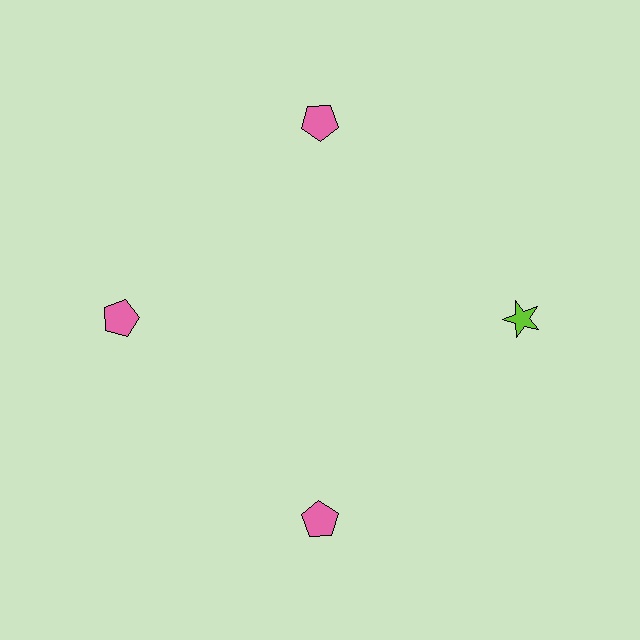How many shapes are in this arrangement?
There are 4 shapes arranged in a ring pattern.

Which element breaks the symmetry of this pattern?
The lime star at roughly the 3 o'clock position breaks the symmetry. All other shapes are pink pentagons.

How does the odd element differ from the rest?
It differs in both color (lime instead of pink) and shape (star instead of pentagon).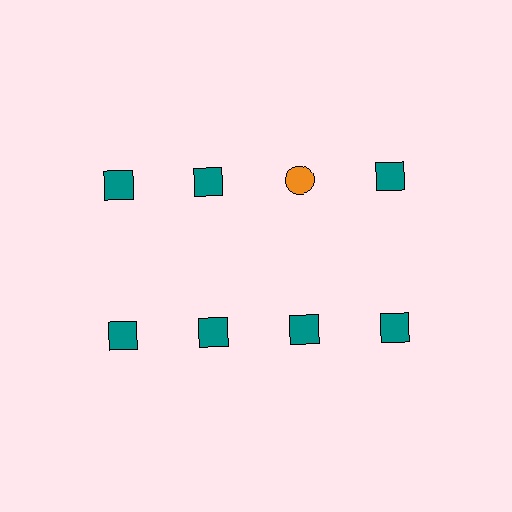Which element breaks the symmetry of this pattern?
The orange circle in the top row, center column breaks the symmetry. All other shapes are teal squares.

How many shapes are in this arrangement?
There are 8 shapes arranged in a grid pattern.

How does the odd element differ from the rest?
It differs in both color (orange instead of teal) and shape (circle instead of square).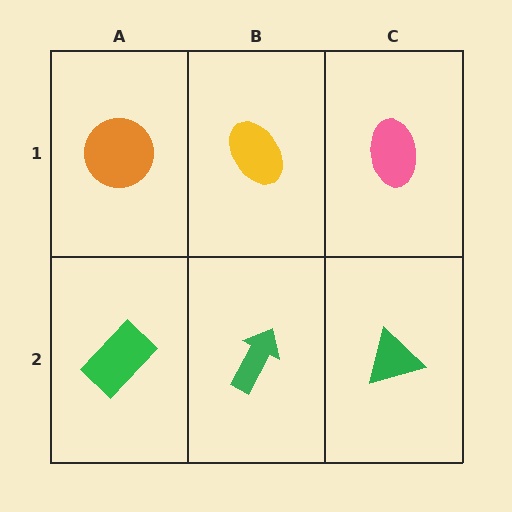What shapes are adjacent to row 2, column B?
A yellow ellipse (row 1, column B), a green rectangle (row 2, column A), a green triangle (row 2, column C).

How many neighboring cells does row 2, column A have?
2.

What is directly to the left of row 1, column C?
A yellow ellipse.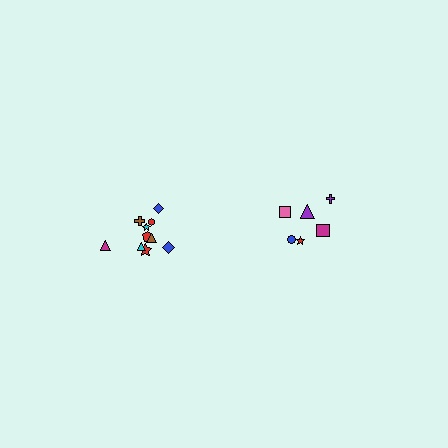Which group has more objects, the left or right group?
The left group.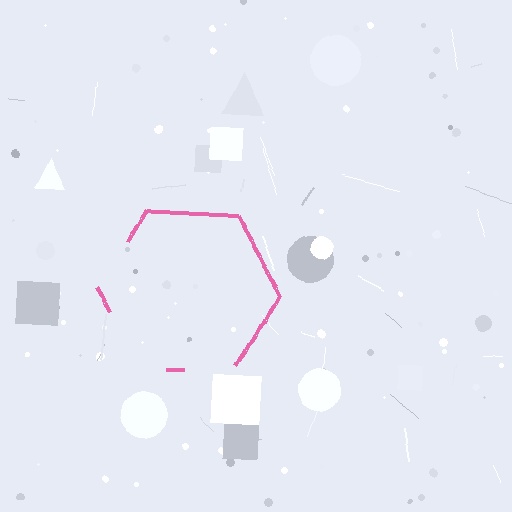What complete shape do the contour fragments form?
The contour fragments form a hexagon.